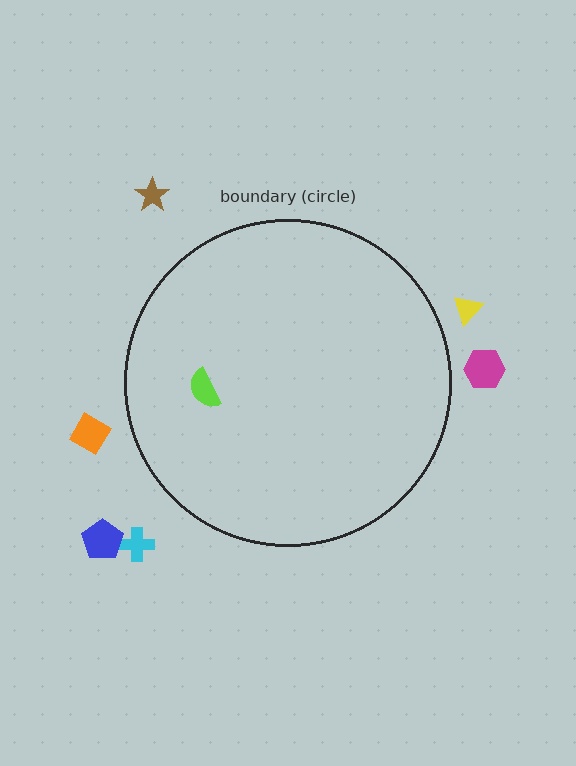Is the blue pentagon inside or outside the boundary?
Outside.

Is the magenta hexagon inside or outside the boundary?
Outside.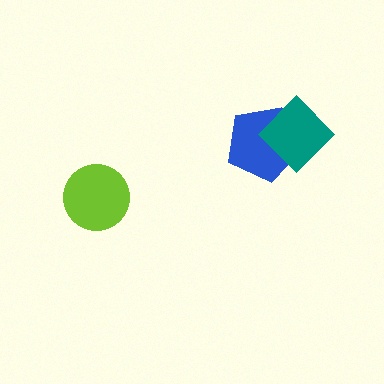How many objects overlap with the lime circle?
0 objects overlap with the lime circle.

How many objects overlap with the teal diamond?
1 object overlaps with the teal diamond.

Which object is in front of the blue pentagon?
The teal diamond is in front of the blue pentagon.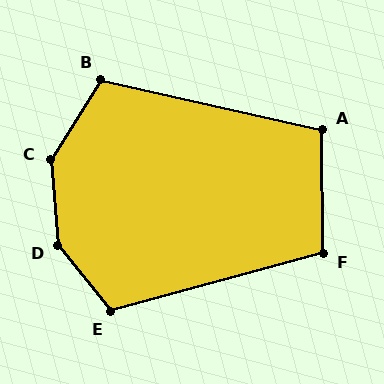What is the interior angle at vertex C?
Approximately 144 degrees (obtuse).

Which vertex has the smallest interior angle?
A, at approximately 103 degrees.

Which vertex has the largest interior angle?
D, at approximately 146 degrees.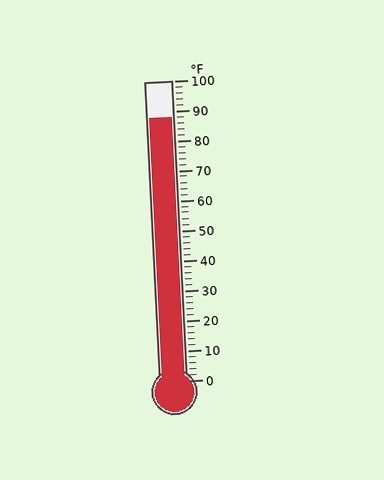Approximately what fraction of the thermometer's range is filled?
The thermometer is filled to approximately 90% of its range.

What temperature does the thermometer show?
The thermometer shows approximately 88°F.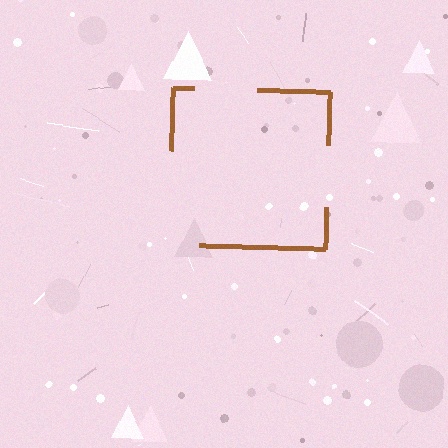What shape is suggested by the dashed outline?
The dashed outline suggests a square.